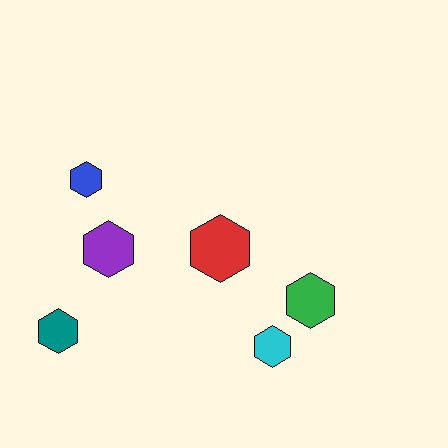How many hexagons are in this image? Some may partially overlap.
There are 6 hexagons.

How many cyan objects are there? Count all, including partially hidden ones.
There is 1 cyan object.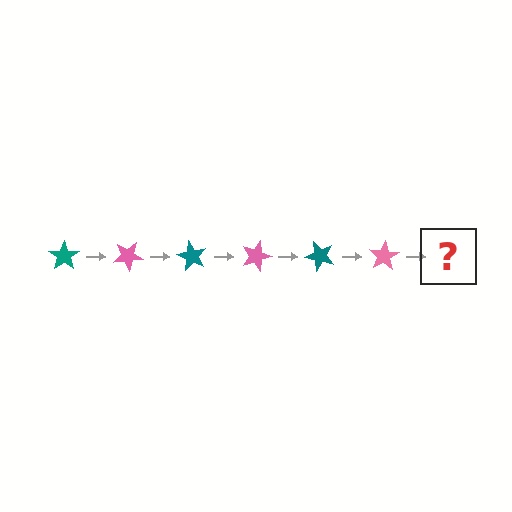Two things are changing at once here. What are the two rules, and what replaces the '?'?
The two rules are that it rotates 30 degrees each step and the color cycles through teal and pink. The '?' should be a teal star, rotated 180 degrees from the start.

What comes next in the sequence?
The next element should be a teal star, rotated 180 degrees from the start.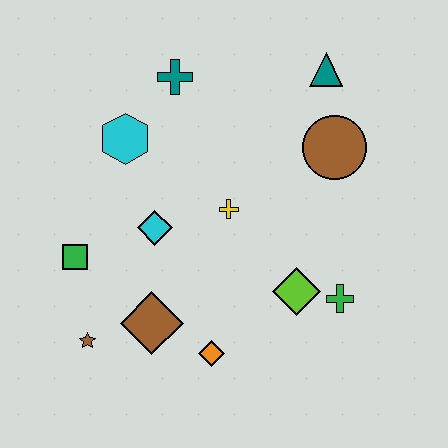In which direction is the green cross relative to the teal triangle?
The green cross is below the teal triangle.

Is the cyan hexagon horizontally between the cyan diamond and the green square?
Yes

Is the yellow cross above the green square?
Yes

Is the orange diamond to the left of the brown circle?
Yes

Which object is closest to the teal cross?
The cyan hexagon is closest to the teal cross.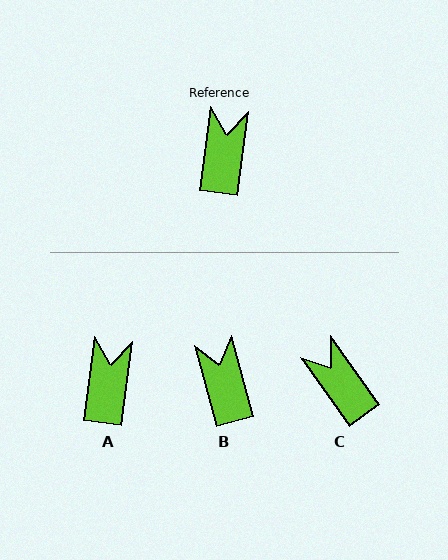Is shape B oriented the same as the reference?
No, it is off by about 23 degrees.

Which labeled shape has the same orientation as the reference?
A.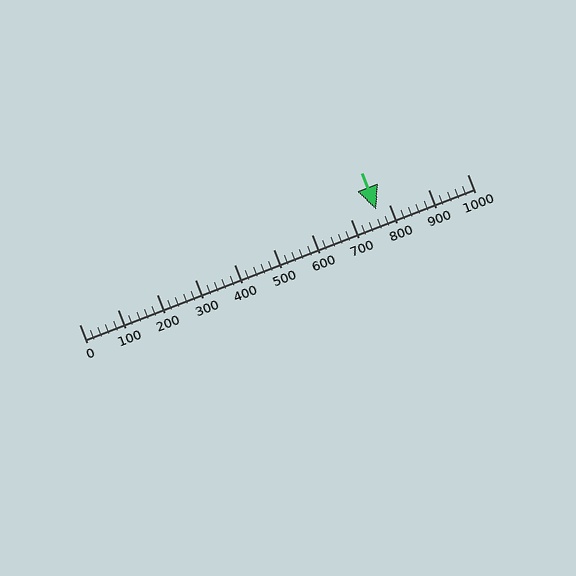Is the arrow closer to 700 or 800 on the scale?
The arrow is closer to 800.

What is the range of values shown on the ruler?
The ruler shows values from 0 to 1000.